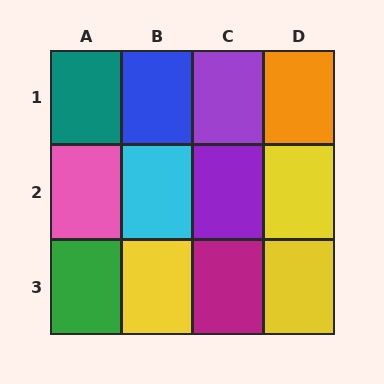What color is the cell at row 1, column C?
Purple.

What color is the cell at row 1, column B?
Blue.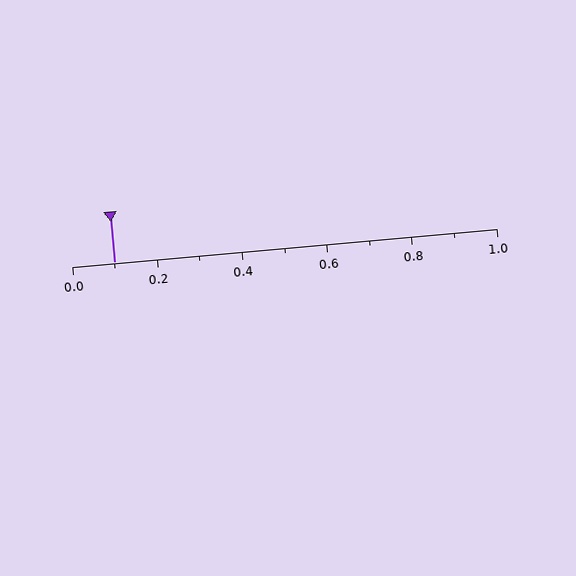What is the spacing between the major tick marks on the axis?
The major ticks are spaced 0.2 apart.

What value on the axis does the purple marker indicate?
The marker indicates approximately 0.1.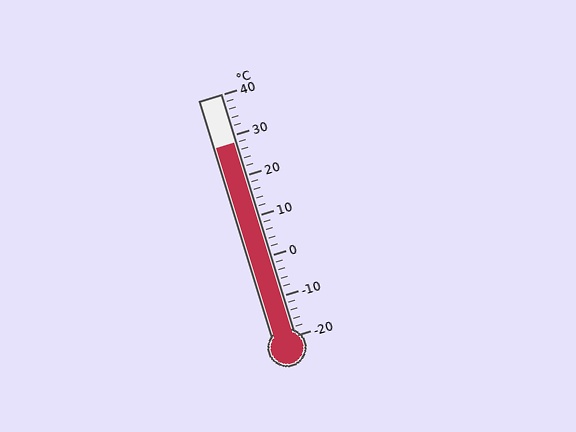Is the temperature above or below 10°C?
The temperature is above 10°C.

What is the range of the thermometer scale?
The thermometer scale ranges from -20°C to 40°C.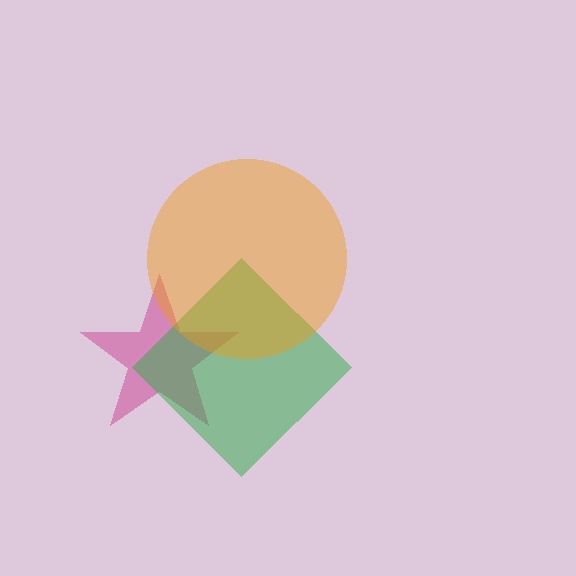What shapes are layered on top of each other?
The layered shapes are: a magenta star, a green diamond, an orange circle.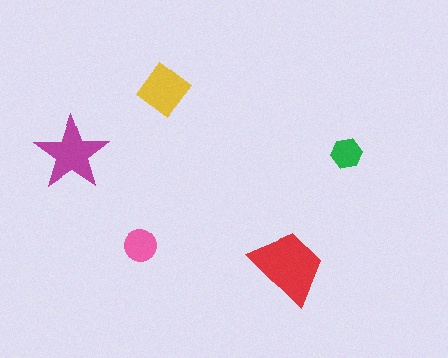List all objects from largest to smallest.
The red trapezoid, the magenta star, the yellow diamond, the pink circle, the green hexagon.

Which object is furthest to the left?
The magenta star is leftmost.